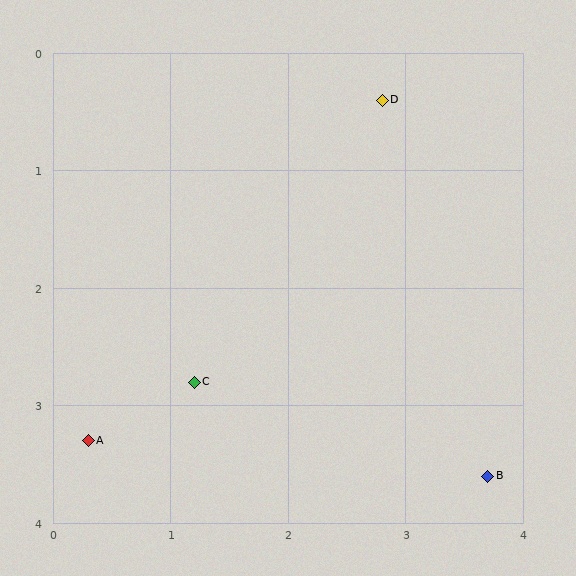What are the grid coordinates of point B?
Point B is at approximately (3.7, 3.6).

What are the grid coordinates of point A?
Point A is at approximately (0.3, 3.3).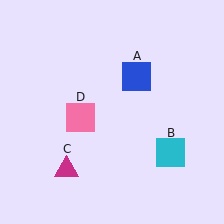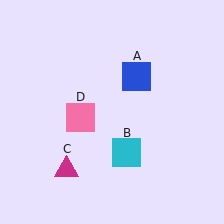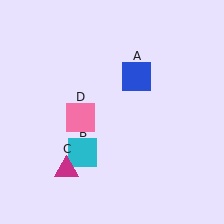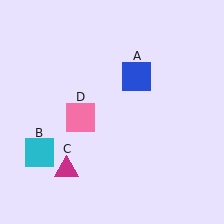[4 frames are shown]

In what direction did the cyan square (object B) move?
The cyan square (object B) moved left.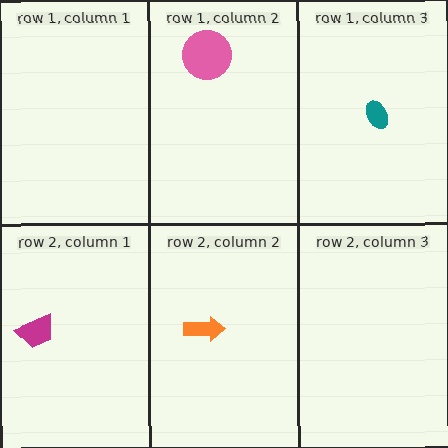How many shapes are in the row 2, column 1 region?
1.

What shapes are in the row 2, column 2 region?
The orange arrow.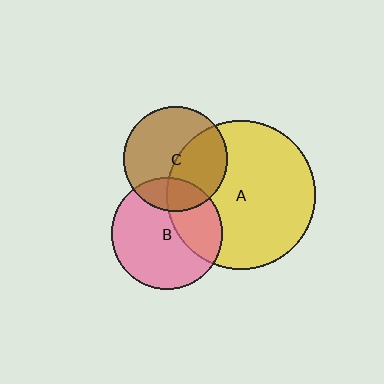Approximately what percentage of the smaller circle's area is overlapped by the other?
Approximately 20%.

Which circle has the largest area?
Circle A (yellow).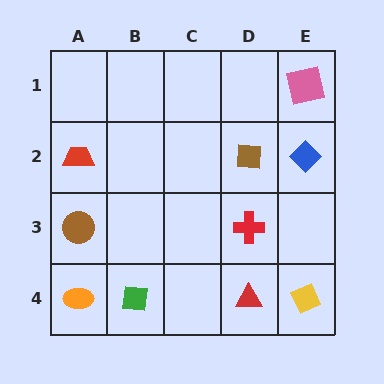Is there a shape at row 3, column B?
No, that cell is empty.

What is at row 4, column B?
A green square.